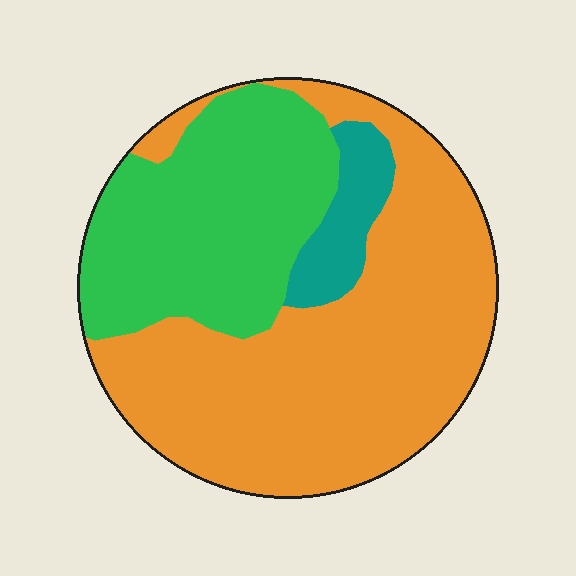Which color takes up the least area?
Teal, at roughly 10%.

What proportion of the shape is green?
Green covers about 35% of the shape.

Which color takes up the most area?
Orange, at roughly 60%.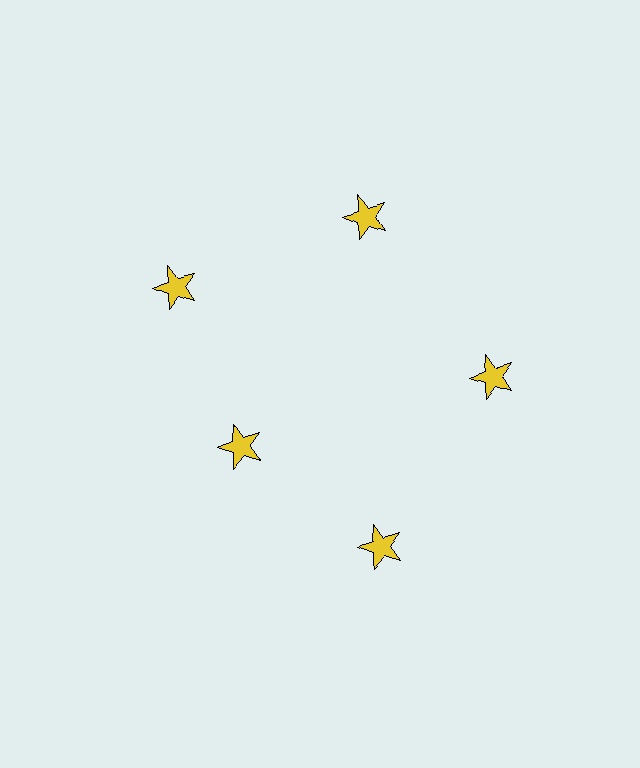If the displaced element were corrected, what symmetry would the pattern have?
It would have 5-fold rotational symmetry — the pattern would map onto itself every 72 degrees.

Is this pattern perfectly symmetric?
No. The 5 yellow stars are arranged in a ring, but one element near the 8 o'clock position is pulled inward toward the center, breaking the 5-fold rotational symmetry.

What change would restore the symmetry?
The symmetry would be restored by moving it outward, back onto the ring so that all 5 stars sit at equal angles and equal distance from the center.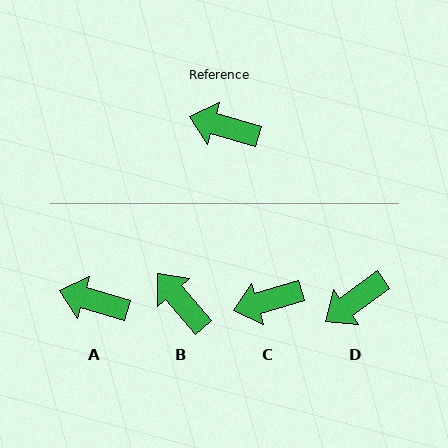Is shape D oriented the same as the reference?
No, it is off by about 52 degrees.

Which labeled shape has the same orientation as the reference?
A.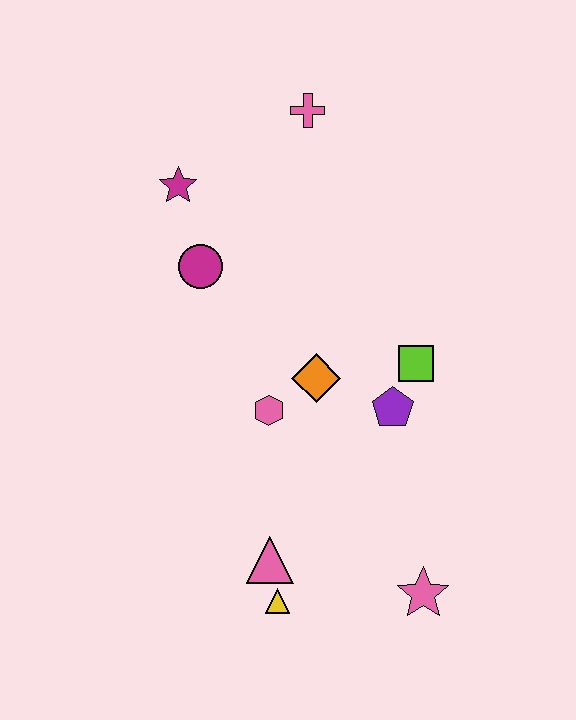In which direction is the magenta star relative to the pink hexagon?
The magenta star is above the pink hexagon.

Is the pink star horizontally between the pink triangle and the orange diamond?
No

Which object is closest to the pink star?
The yellow triangle is closest to the pink star.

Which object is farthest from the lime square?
The magenta star is farthest from the lime square.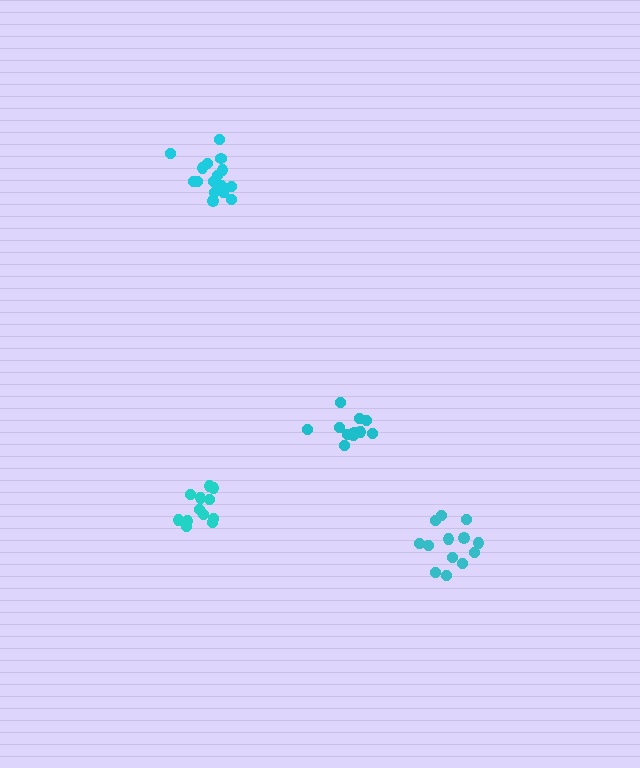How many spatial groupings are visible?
There are 4 spatial groupings.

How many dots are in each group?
Group 1: 12 dots, Group 2: 12 dots, Group 3: 16 dots, Group 4: 13 dots (53 total).